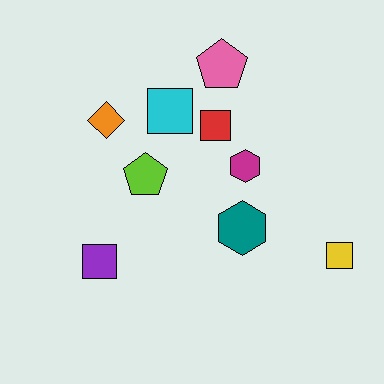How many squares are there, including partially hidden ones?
There are 4 squares.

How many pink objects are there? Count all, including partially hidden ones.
There is 1 pink object.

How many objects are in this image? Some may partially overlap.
There are 9 objects.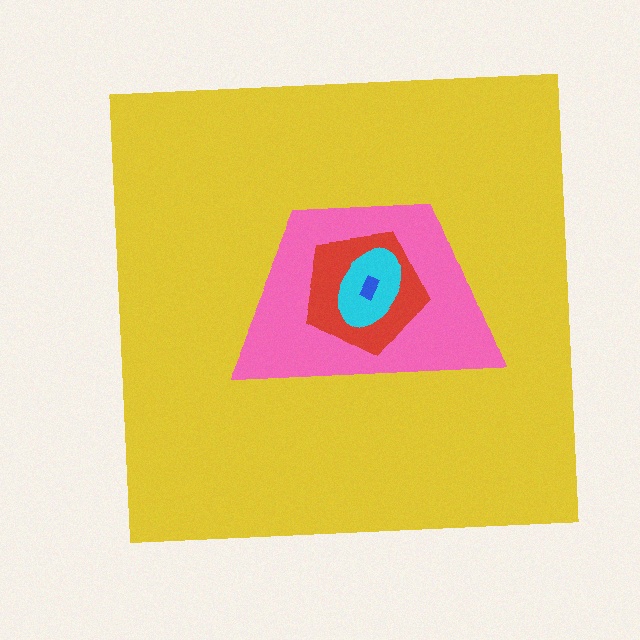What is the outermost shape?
The yellow square.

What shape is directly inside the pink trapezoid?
The red pentagon.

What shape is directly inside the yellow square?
The pink trapezoid.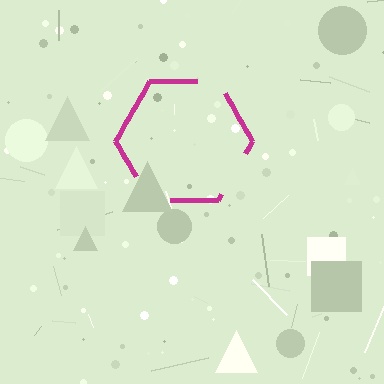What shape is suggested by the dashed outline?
The dashed outline suggests a hexagon.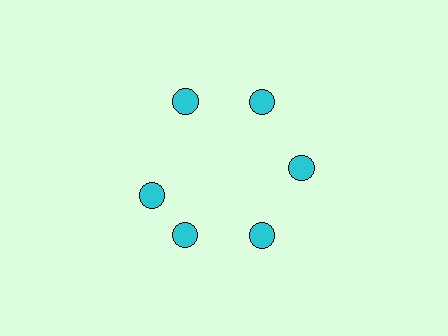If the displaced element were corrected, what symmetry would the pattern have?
It would have 6-fold rotational symmetry — the pattern would map onto itself every 60 degrees.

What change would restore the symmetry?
The symmetry would be restored by rotating it back into even spacing with its neighbors so that all 6 circles sit at equal angles and equal distance from the center.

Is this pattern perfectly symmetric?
No. The 6 cyan circles are arranged in a ring, but one element near the 9 o'clock position is rotated out of alignment along the ring, breaking the 6-fold rotational symmetry.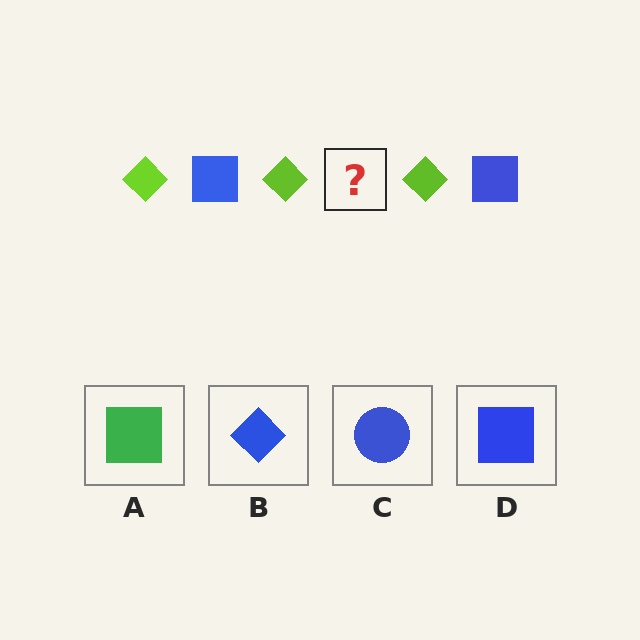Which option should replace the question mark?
Option D.